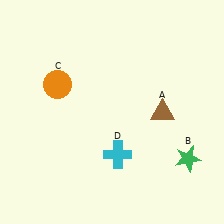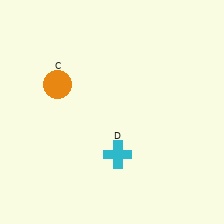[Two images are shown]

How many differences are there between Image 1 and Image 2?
There are 2 differences between the two images.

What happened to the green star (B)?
The green star (B) was removed in Image 2. It was in the bottom-right area of Image 1.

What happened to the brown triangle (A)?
The brown triangle (A) was removed in Image 2. It was in the bottom-right area of Image 1.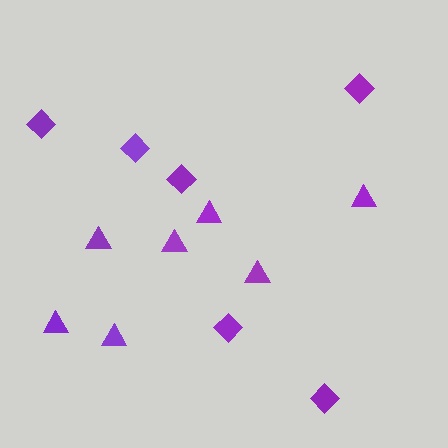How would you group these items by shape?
There are 2 groups: one group of diamonds (6) and one group of triangles (7).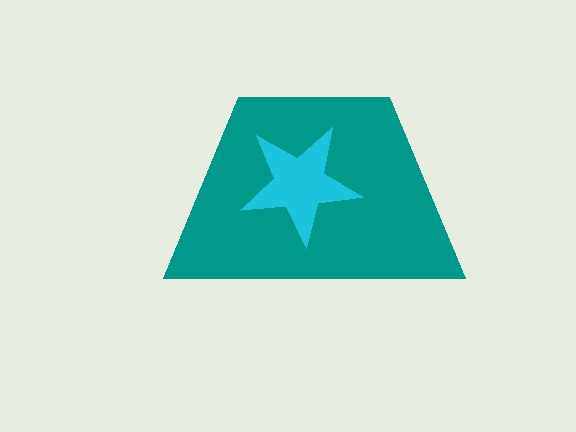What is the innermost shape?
The cyan star.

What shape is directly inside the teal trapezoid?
The cyan star.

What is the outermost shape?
The teal trapezoid.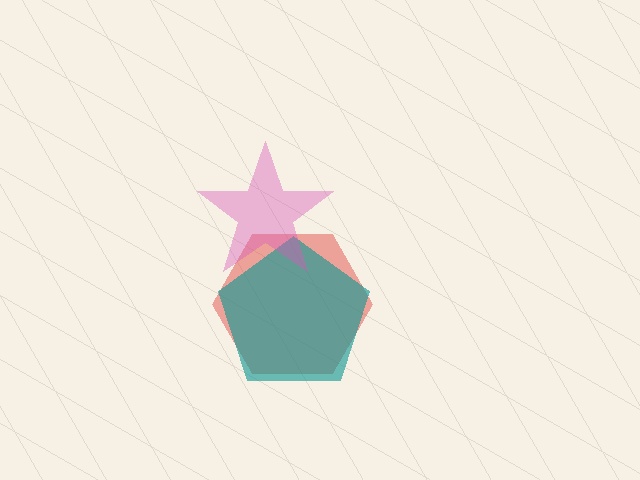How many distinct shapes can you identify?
There are 3 distinct shapes: a red hexagon, a teal pentagon, a pink star.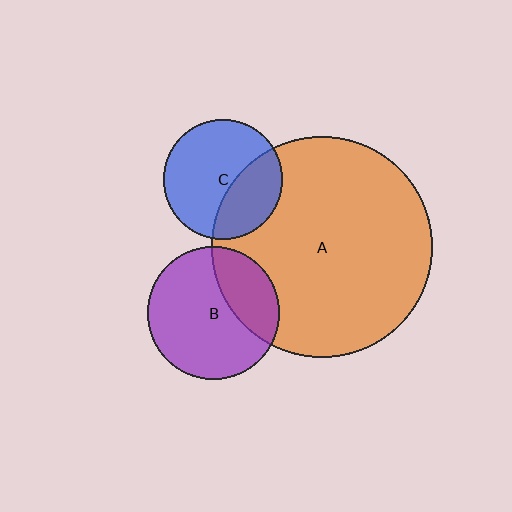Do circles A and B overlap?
Yes.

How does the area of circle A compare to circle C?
Approximately 3.4 times.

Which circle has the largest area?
Circle A (orange).